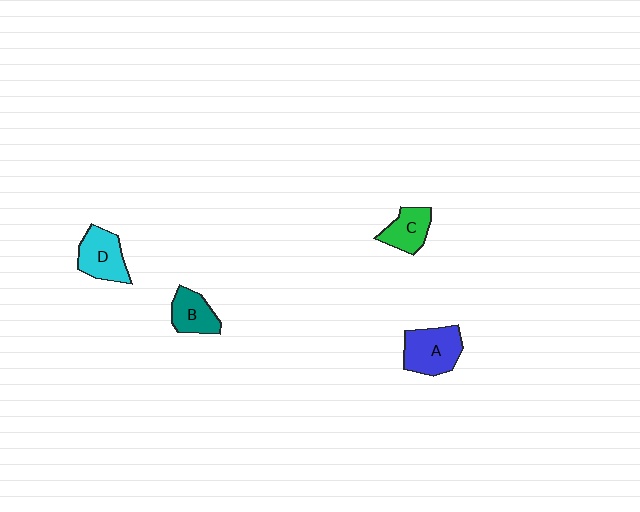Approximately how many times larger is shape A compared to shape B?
Approximately 1.4 times.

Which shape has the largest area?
Shape A (blue).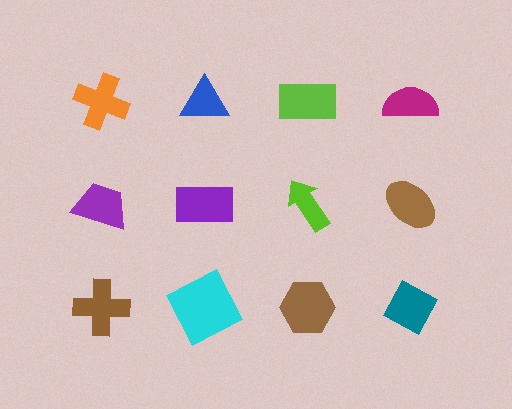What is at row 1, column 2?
A blue triangle.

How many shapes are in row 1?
4 shapes.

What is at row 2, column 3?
A lime arrow.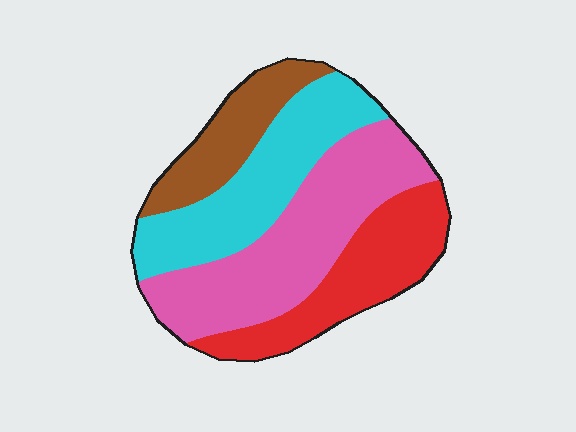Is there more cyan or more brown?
Cyan.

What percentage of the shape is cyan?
Cyan covers about 25% of the shape.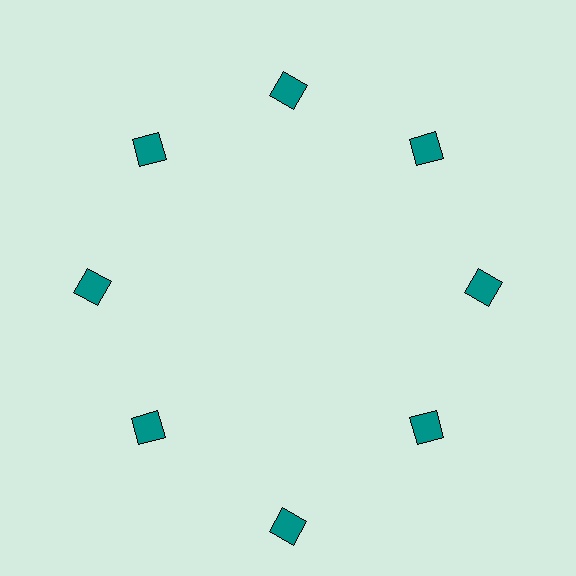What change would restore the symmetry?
The symmetry would be restored by moving it inward, back onto the ring so that all 8 diamonds sit at equal angles and equal distance from the center.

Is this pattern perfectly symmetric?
No. The 8 teal diamonds are arranged in a ring, but one element near the 6 o'clock position is pushed outward from the center, breaking the 8-fold rotational symmetry.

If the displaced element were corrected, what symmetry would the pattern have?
It would have 8-fold rotational symmetry — the pattern would map onto itself every 45 degrees.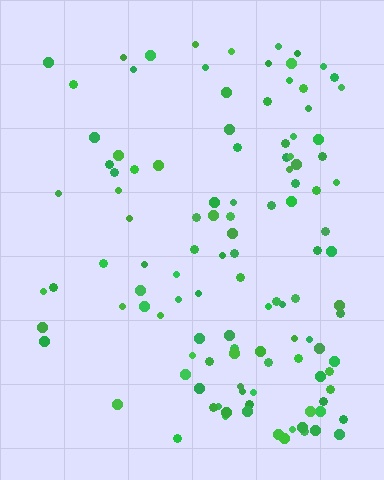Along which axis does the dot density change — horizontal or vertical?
Horizontal.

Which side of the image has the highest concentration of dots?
The right.